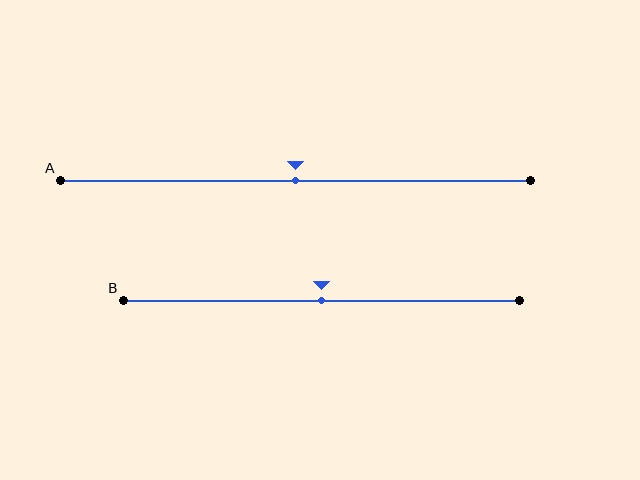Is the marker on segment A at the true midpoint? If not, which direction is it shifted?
Yes, the marker on segment A is at the true midpoint.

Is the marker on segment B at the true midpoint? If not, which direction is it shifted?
Yes, the marker on segment B is at the true midpoint.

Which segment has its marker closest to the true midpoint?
Segment A has its marker closest to the true midpoint.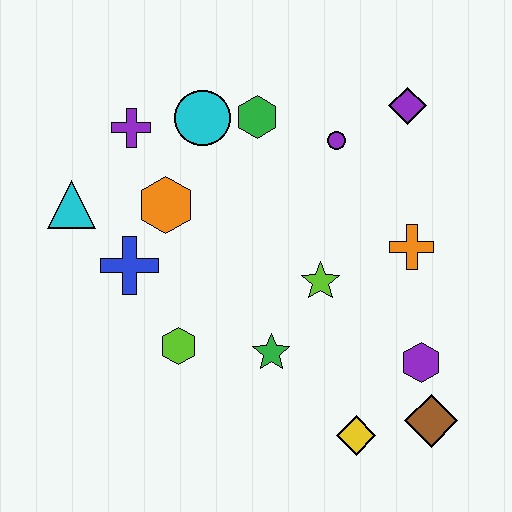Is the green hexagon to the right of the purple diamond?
No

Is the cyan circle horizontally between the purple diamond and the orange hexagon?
Yes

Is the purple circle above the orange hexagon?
Yes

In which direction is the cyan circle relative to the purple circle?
The cyan circle is to the left of the purple circle.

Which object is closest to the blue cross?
The orange hexagon is closest to the blue cross.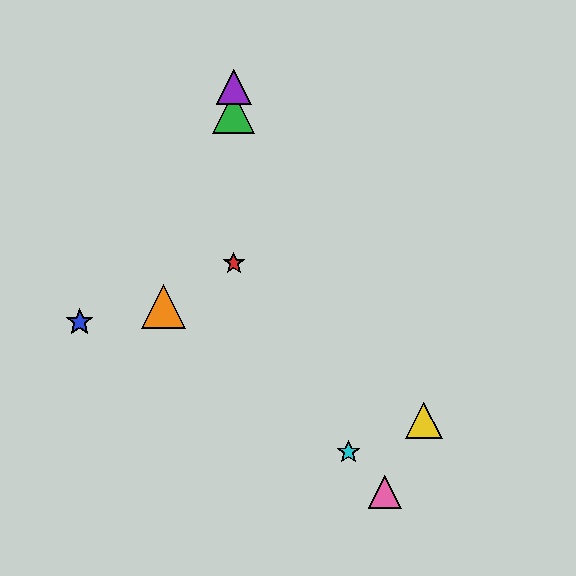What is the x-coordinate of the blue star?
The blue star is at x≈80.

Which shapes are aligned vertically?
The red star, the green triangle, the purple triangle are aligned vertically.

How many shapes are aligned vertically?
3 shapes (the red star, the green triangle, the purple triangle) are aligned vertically.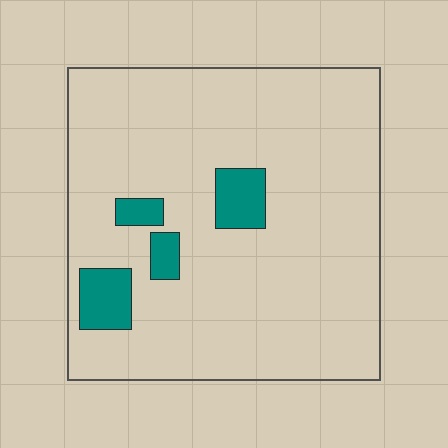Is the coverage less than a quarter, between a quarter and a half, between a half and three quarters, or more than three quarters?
Less than a quarter.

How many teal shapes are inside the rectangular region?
4.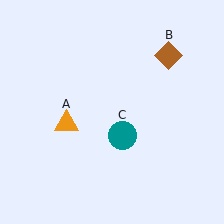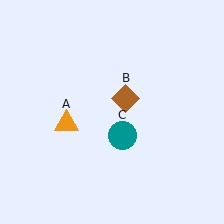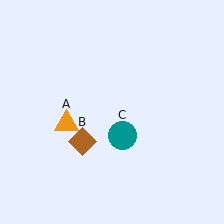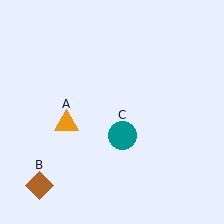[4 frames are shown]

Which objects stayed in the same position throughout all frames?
Orange triangle (object A) and teal circle (object C) remained stationary.